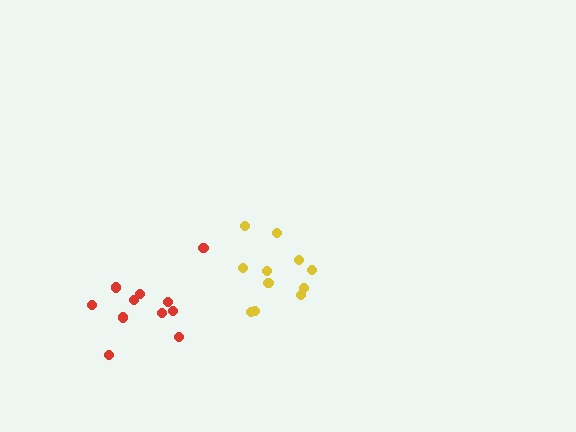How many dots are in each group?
Group 1: 11 dots, Group 2: 11 dots (22 total).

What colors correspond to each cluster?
The clusters are colored: red, yellow.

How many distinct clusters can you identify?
There are 2 distinct clusters.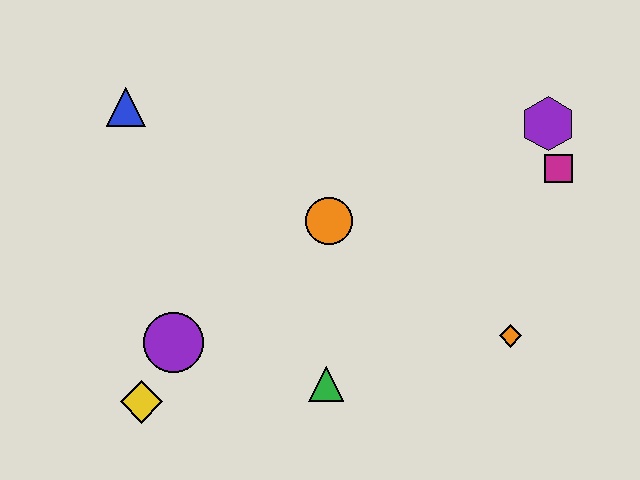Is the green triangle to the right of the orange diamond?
No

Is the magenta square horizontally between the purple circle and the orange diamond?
No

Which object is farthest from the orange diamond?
The blue triangle is farthest from the orange diamond.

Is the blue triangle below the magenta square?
No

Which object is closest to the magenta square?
The purple hexagon is closest to the magenta square.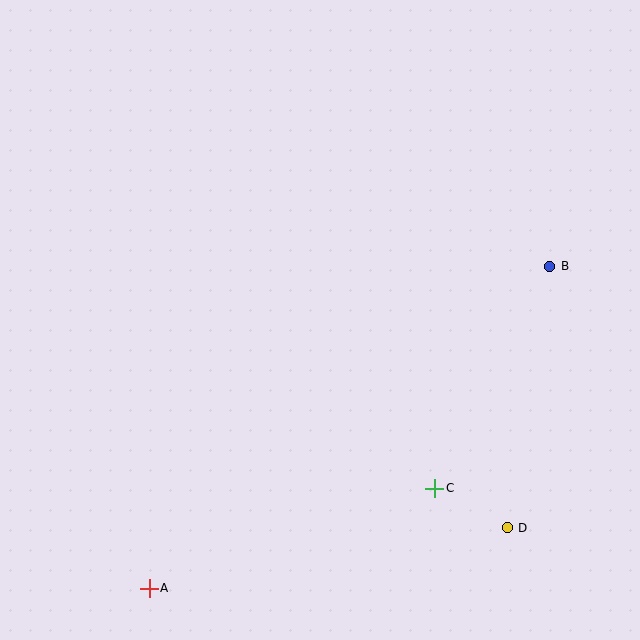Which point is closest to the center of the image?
Point C at (435, 488) is closest to the center.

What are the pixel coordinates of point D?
Point D is at (507, 528).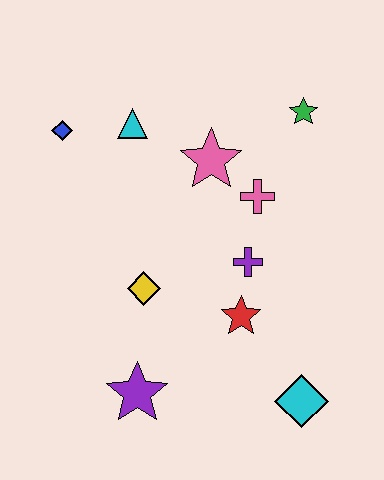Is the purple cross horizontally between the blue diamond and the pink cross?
Yes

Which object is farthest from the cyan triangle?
The cyan diamond is farthest from the cyan triangle.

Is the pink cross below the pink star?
Yes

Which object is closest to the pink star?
The pink cross is closest to the pink star.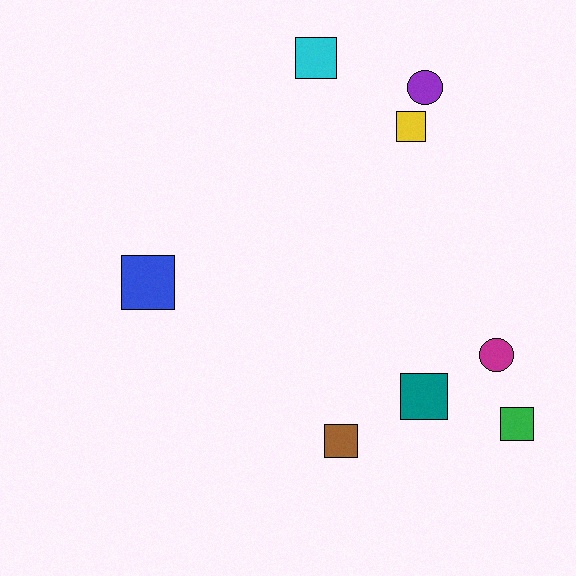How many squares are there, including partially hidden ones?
There are 6 squares.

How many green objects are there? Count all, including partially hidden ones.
There is 1 green object.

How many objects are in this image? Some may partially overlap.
There are 8 objects.